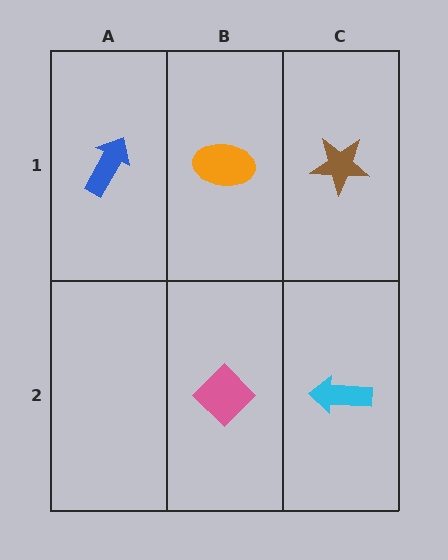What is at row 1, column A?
A blue arrow.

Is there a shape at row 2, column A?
No, that cell is empty.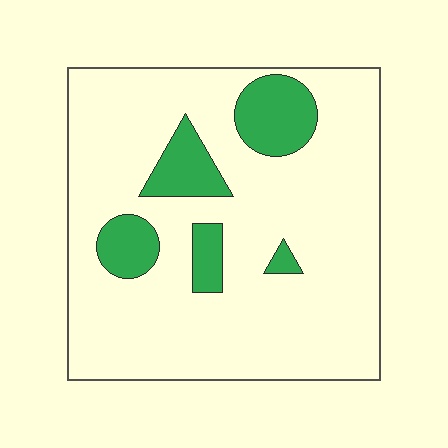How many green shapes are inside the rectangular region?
5.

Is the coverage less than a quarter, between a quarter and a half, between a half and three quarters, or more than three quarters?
Less than a quarter.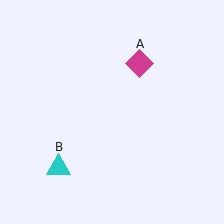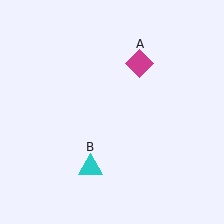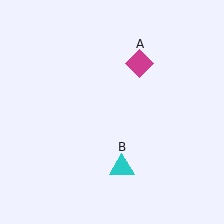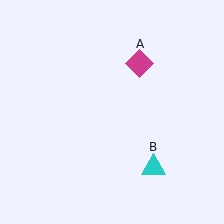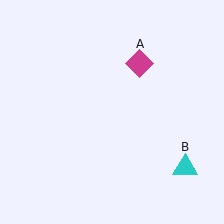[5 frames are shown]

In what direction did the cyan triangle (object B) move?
The cyan triangle (object B) moved right.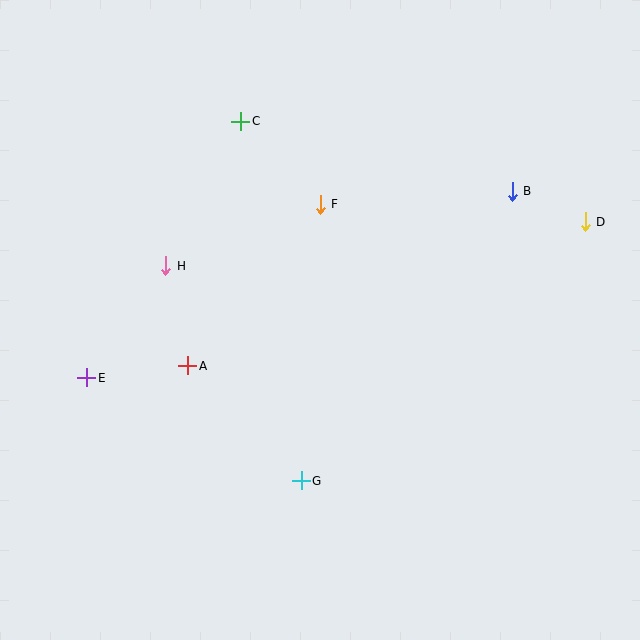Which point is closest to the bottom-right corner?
Point G is closest to the bottom-right corner.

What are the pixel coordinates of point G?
Point G is at (301, 481).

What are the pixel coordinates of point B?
Point B is at (512, 191).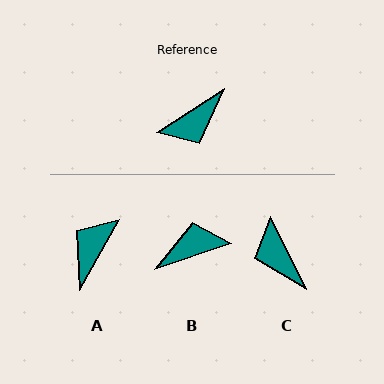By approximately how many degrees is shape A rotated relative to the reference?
Approximately 152 degrees clockwise.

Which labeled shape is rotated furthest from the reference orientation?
B, about 166 degrees away.